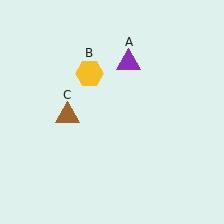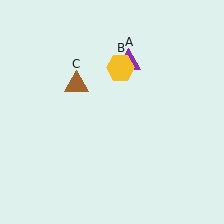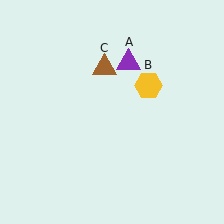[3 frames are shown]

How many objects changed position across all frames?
2 objects changed position: yellow hexagon (object B), brown triangle (object C).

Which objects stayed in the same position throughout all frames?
Purple triangle (object A) remained stationary.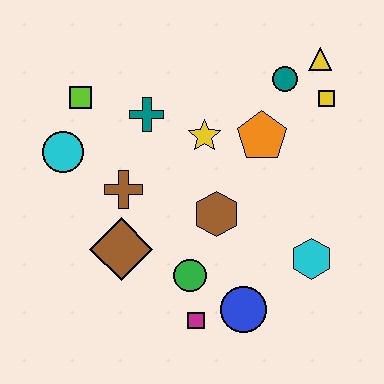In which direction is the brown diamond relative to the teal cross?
The brown diamond is below the teal cross.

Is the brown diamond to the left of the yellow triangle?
Yes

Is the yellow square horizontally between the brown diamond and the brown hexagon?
No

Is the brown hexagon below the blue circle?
No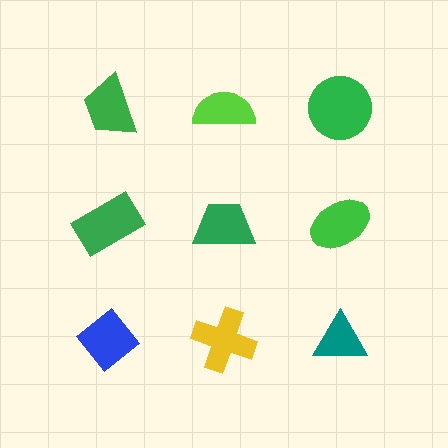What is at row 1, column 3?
A green circle.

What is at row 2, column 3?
A green ellipse.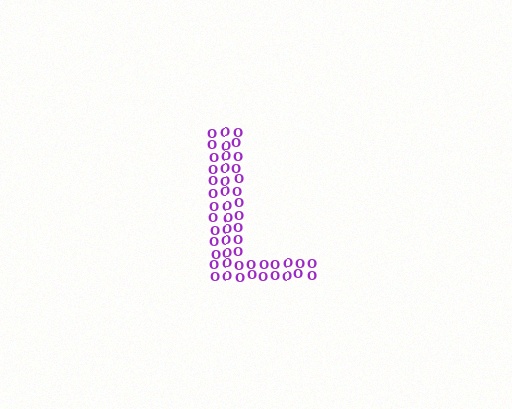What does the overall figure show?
The overall figure shows the letter L.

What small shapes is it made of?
It is made of small letter O's.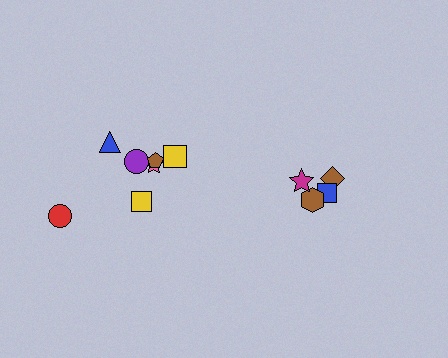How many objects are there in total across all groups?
There are 12 objects.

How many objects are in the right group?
There are 4 objects.